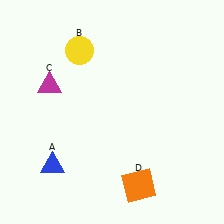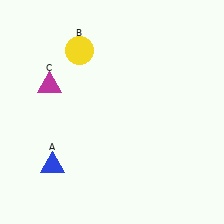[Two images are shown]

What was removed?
The orange square (D) was removed in Image 2.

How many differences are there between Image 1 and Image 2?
There is 1 difference between the two images.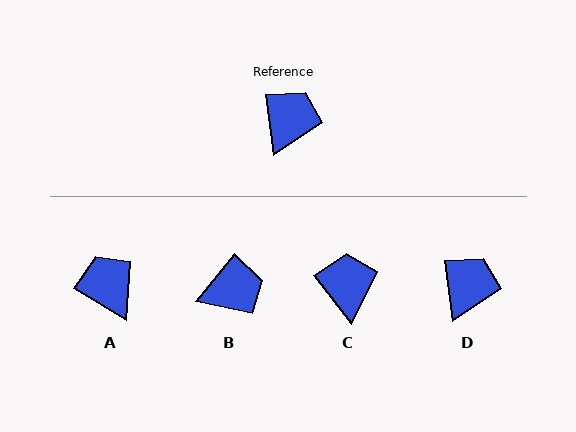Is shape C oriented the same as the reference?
No, it is off by about 31 degrees.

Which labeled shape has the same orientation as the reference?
D.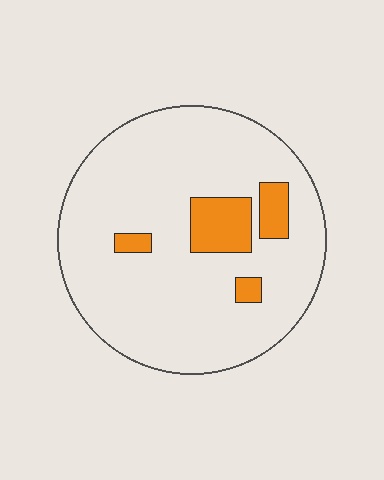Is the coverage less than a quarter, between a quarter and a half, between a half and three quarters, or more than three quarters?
Less than a quarter.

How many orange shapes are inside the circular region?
4.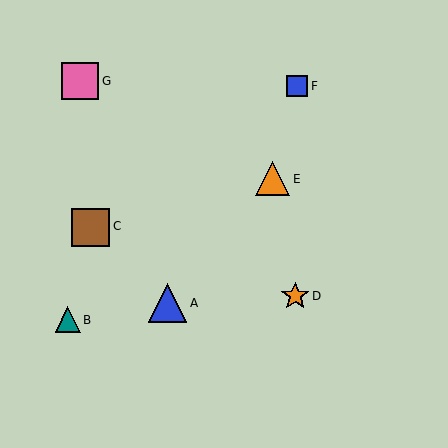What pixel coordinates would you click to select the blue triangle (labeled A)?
Click at (168, 303) to select the blue triangle A.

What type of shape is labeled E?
Shape E is an orange triangle.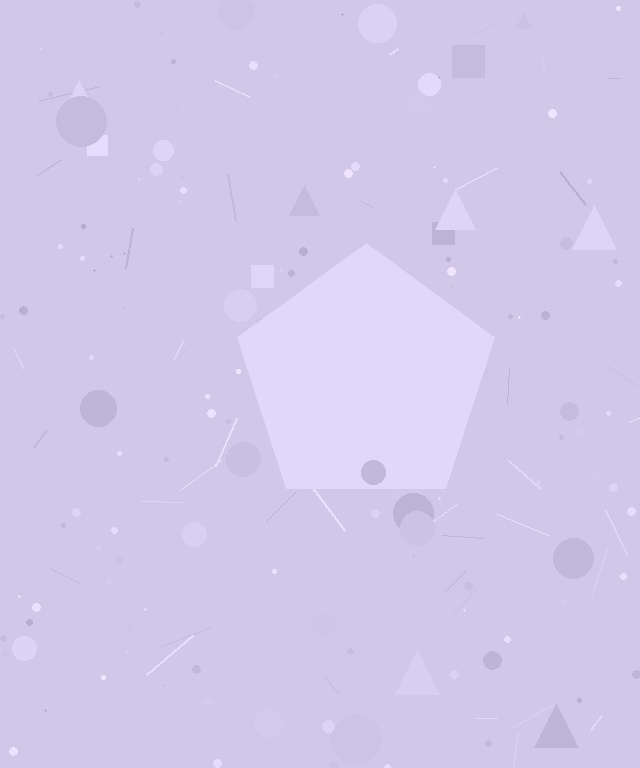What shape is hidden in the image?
A pentagon is hidden in the image.